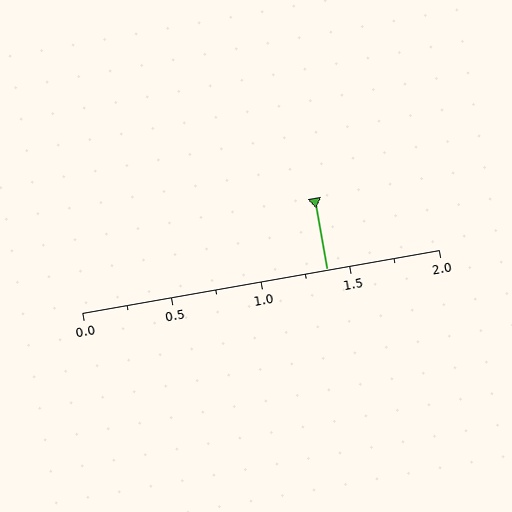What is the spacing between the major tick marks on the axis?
The major ticks are spaced 0.5 apart.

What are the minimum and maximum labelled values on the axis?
The axis runs from 0.0 to 2.0.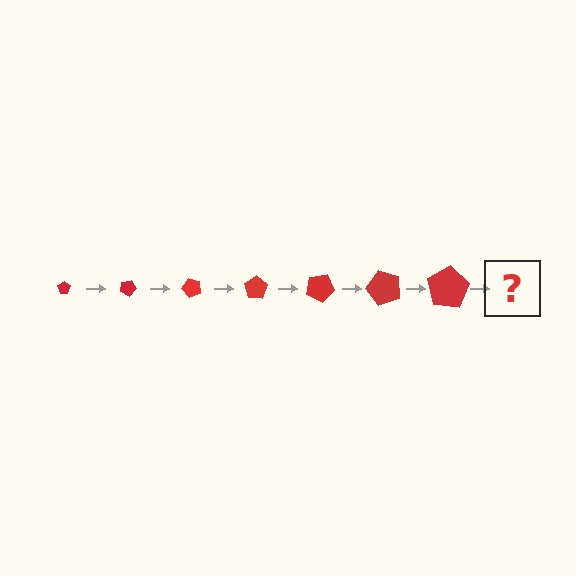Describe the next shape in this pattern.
It should be a pentagon, larger than the previous one and rotated 175 degrees from the start.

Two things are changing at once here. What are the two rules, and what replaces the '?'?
The two rules are that the pentagon grows larger each step and it rotates 25 degrees each step. The '?' should be a pentagon, larger than the previous one and rotated 175 degrees from the start.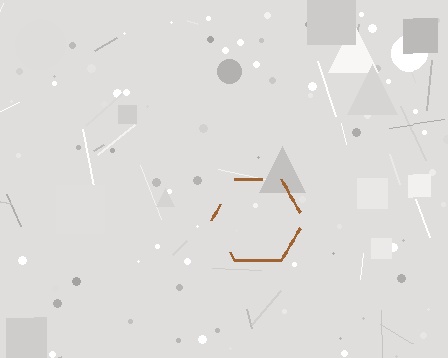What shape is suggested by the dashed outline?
The dashed outline suggests a hexagon.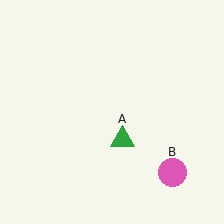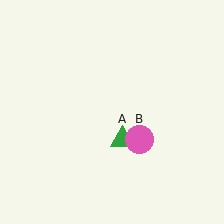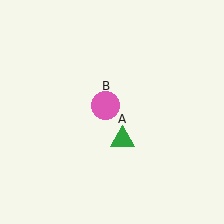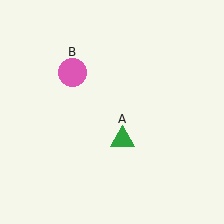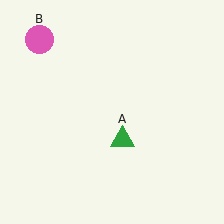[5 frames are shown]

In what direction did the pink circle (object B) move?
The pink circle (object B) moved up and to the left.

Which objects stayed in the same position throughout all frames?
Green triangle (object A) remained stationary.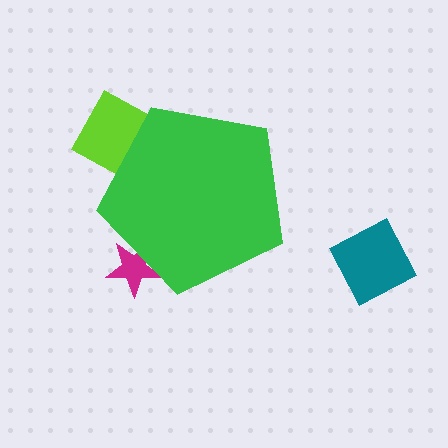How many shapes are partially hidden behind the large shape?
2 shapes are partially hidden.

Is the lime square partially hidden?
Yes, the lime square is partially hidden behind the green pentagon.